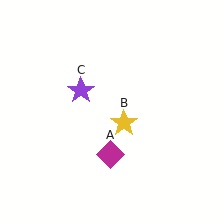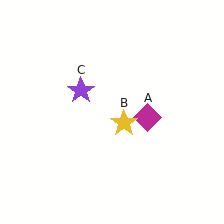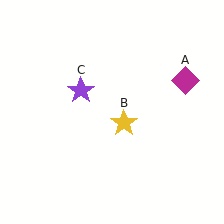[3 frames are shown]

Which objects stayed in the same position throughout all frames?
Yellow star (object B) and purple star (object C) remained stationary.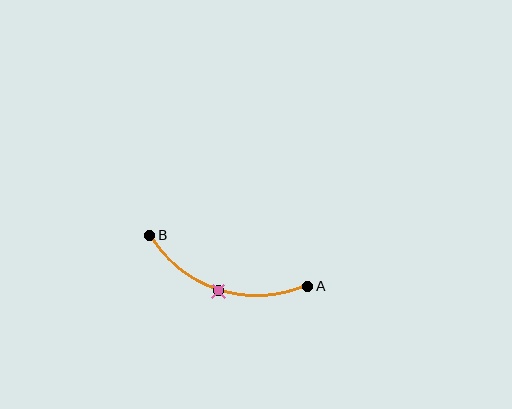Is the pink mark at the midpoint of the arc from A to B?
Yes. The pink mark lies on the arc at equal arc-length from both A and B — it is the arc midpoint.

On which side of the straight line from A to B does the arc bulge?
The arc bulges below the straight line connecting A and B.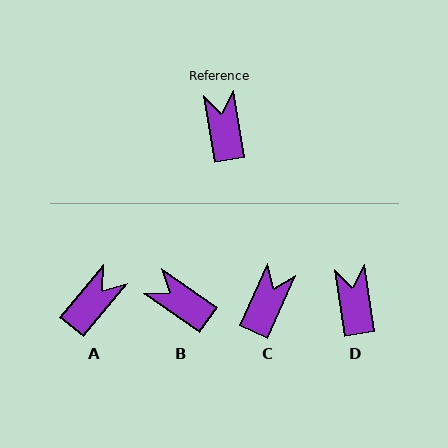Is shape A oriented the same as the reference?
No, it is off by about 48 degrees.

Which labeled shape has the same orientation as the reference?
D.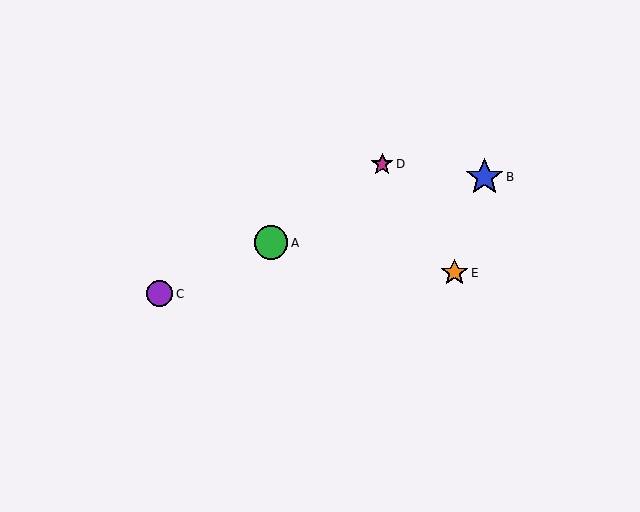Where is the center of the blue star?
The center of the blue star is at (484, 177).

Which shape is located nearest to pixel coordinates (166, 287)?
The purple circle (labeled C) at (159, 294) is nearest to that location.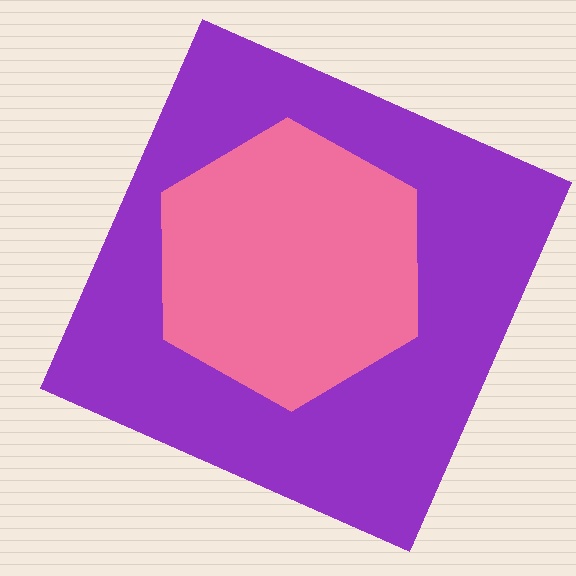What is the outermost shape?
The purple square.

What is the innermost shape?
The pink hexagon.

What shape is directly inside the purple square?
The pink hexagon.